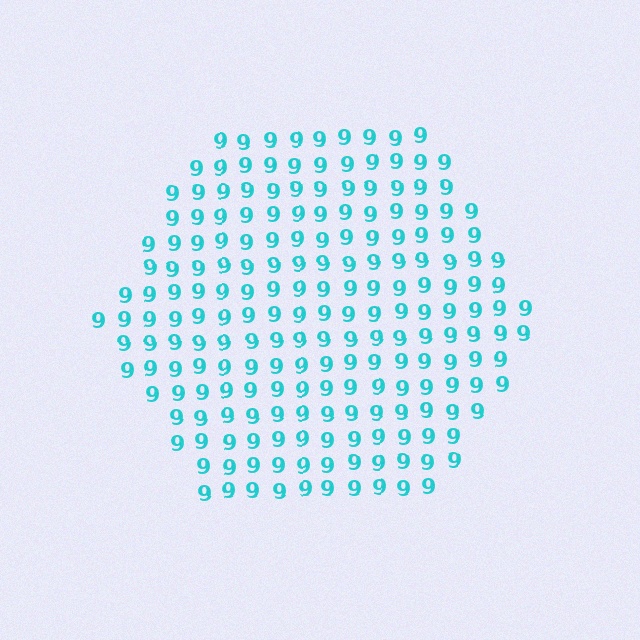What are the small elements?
The small elements are digit 9's.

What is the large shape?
The large shape is a hexagon.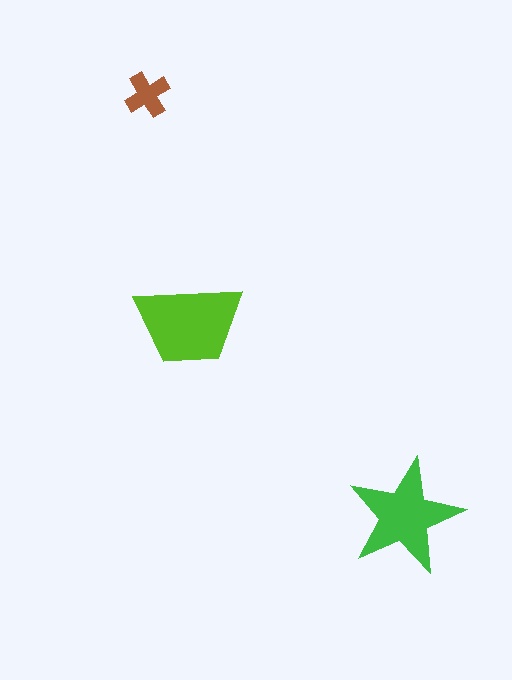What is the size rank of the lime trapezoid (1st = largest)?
1st.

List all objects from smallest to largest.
The brown cross, the green star, the lime trapezoid.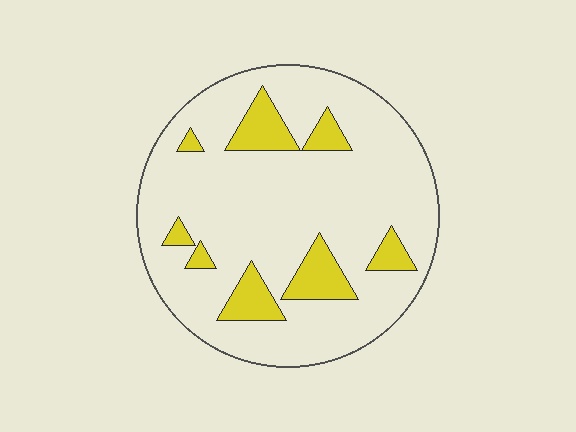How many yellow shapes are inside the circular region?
8.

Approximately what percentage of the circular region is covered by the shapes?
Approximately 15%.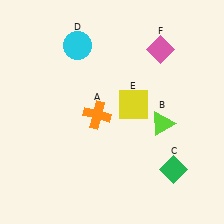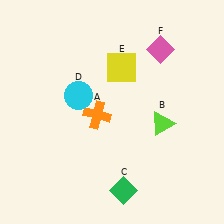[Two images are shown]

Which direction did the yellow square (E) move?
The yellow square (E) moved up.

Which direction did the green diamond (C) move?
The green diamond (C) moved left.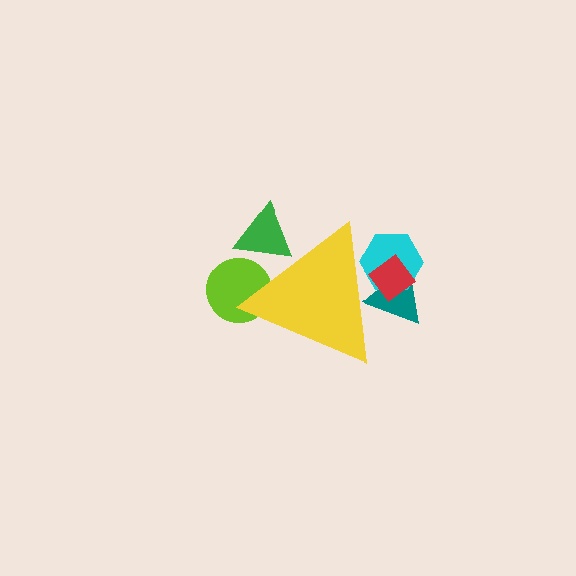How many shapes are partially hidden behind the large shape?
5 shapes are partially hidden.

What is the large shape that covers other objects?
A yellow triangle.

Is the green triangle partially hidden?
Yes, the green triangle is partially hidden behind the yellow triangle.